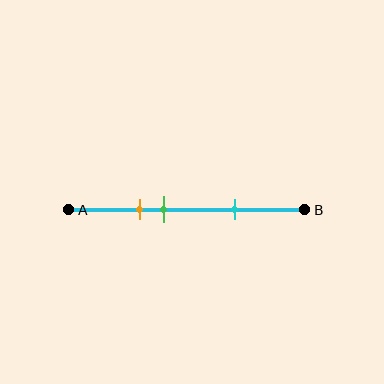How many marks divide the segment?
There are 3 marks dividing the segment.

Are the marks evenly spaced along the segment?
No, the marks are not evenly spaced.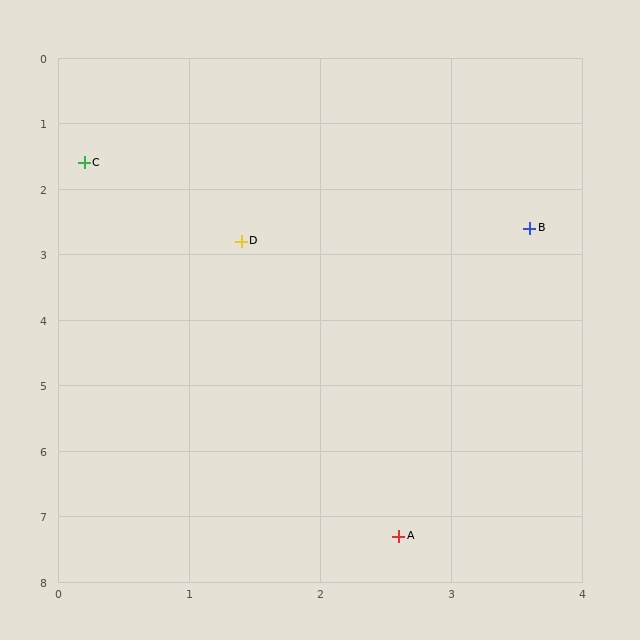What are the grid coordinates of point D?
Point D is at approximately (1.4, 2.8).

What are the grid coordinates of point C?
Point C is at approximately (0.2, 1.6).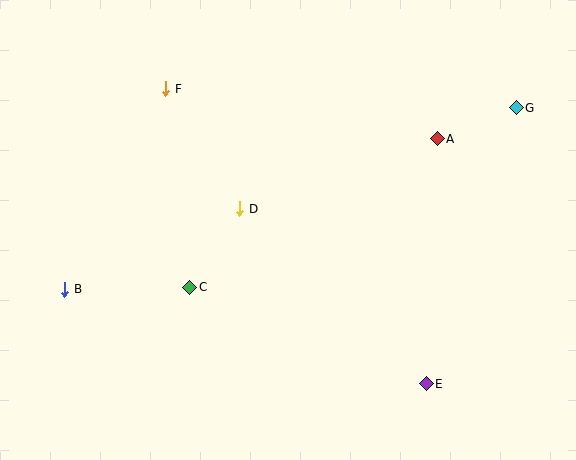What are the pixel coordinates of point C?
Point C is at (190, 287).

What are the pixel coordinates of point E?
Point E is at (426, 384).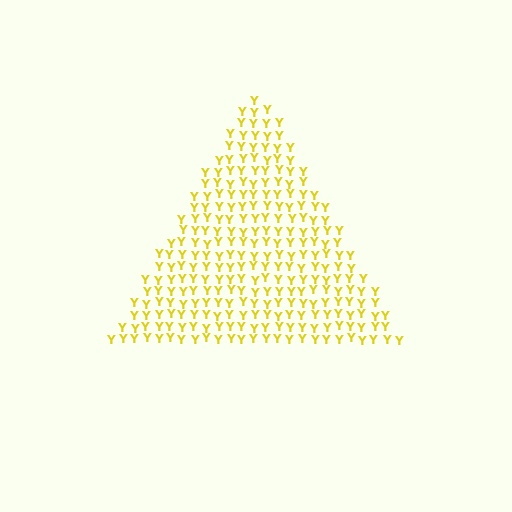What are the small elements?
The small elements are letter Y's.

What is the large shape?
The large shape is a triangle.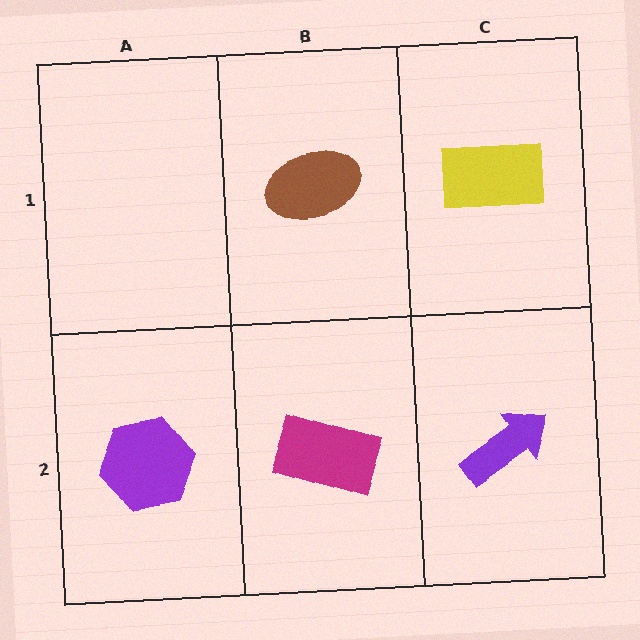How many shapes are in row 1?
2 shapes.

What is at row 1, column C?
A yellow rectangle.